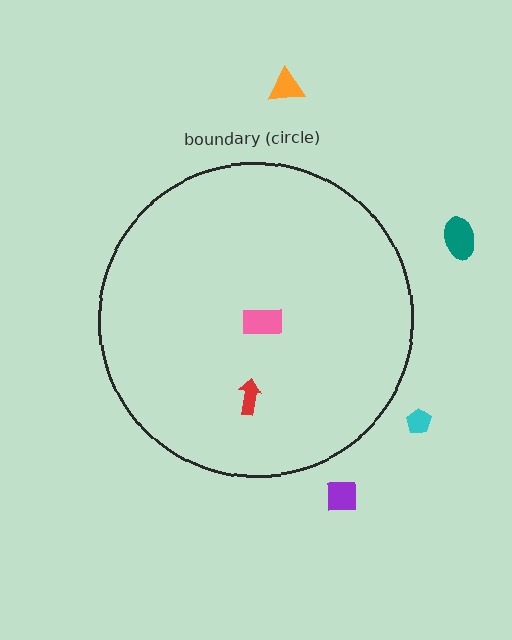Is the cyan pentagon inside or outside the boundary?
Outside.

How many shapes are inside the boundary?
2 inside, 4 outside.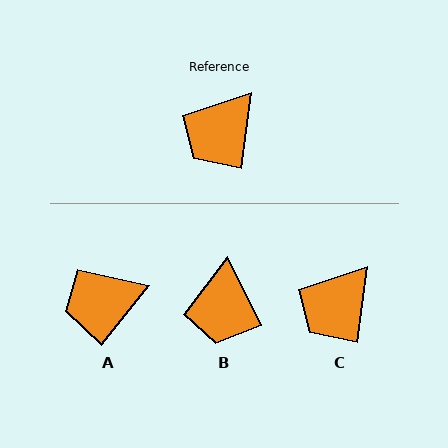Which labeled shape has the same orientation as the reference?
C.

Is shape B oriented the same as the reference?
No, it is off by about 33 degrees.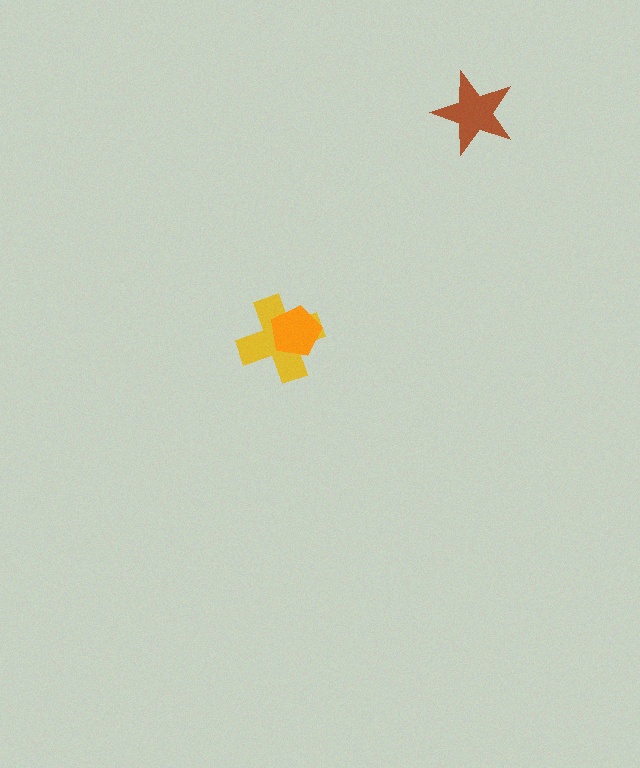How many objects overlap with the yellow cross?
1 object overlaps with the yellow cross.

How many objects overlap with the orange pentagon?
1 object overlaps with the orange pentagon.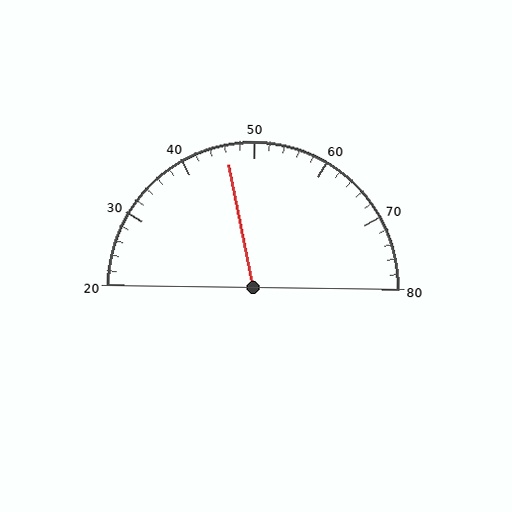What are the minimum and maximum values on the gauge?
The gauge ranges from 20 to 80.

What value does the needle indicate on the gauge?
The needle indicates approximately 46.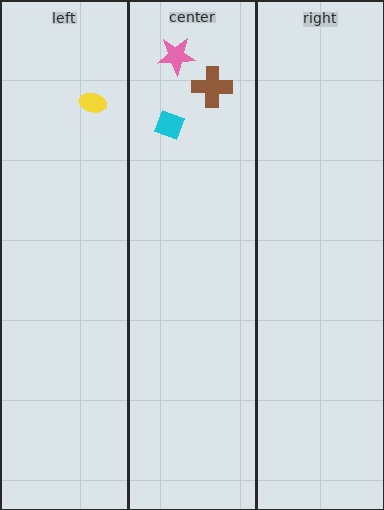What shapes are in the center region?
The brown cross, the cyan diamond, the pink star.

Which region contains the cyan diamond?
The center region.